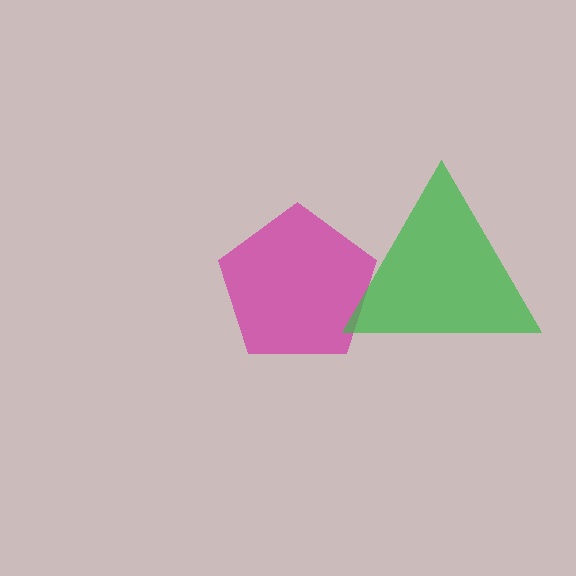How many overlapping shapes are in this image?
There are 2 overlapping shapes in the image.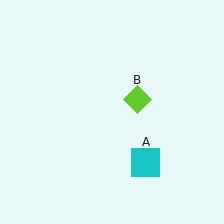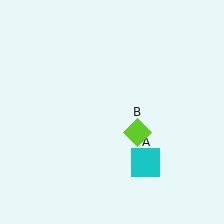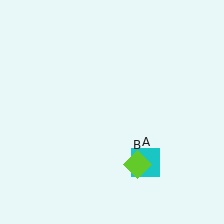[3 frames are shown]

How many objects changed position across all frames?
1 object changed position: lime diamond (object B).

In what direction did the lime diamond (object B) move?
The lime diamond (object B) moved down.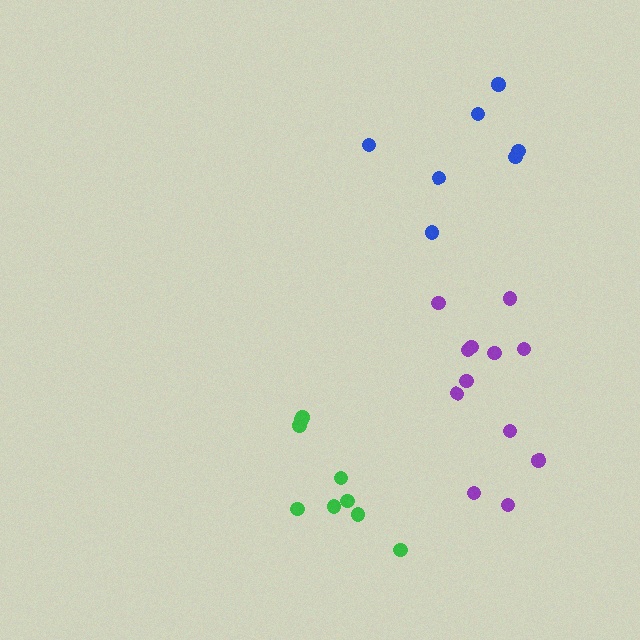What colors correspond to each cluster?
The clusters are colored: green, purple, blue.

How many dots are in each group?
Group 1: 9 dots, Group 2: 12 dots, Group 3: 7 dots (28 total).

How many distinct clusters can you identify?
There are 3 distinct clusters.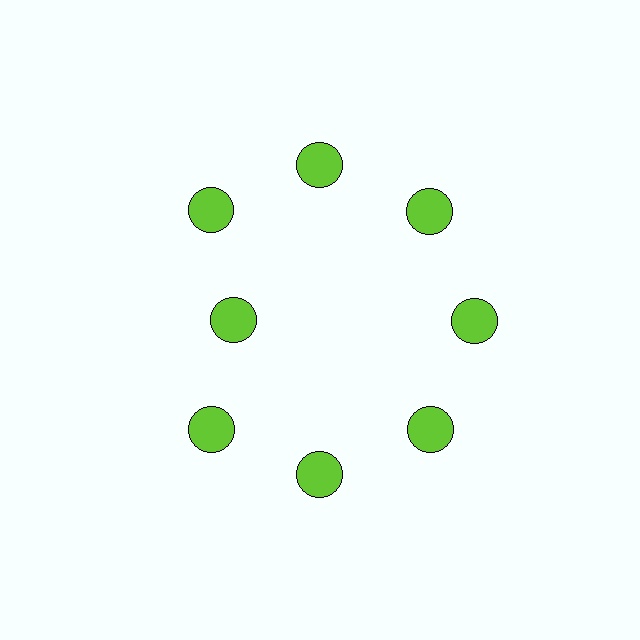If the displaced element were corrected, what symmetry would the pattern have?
It would have 8-fold rotational symmetry — the pattern would map onto itself every 45 degrees.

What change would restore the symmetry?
The symmetry would be restored by moving it outward, back onto the ring so that all 8 circles sit at equal angles and equal distance from the center.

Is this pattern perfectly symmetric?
No. The 8 lime circles are arranged in a ring, but one element near the 9 o'clock position is pulled inward toward the center, breaking the 8-fold rotational symmetry.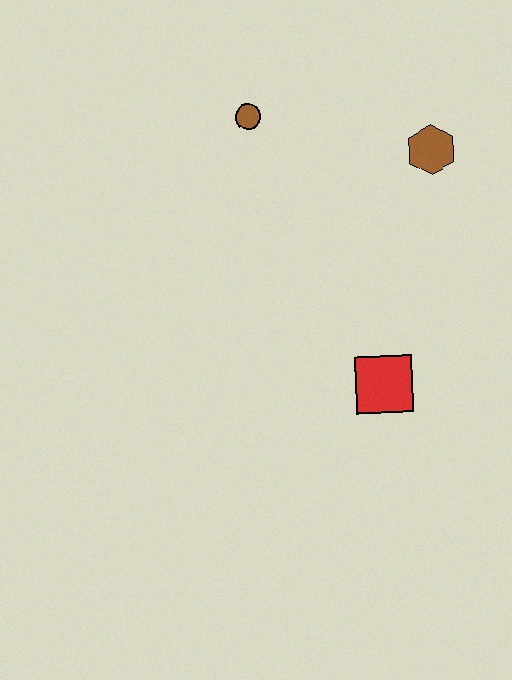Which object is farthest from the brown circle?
The red square is farthest from the brown circle.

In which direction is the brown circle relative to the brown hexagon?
The brown circle is to the left of the brown hexagon.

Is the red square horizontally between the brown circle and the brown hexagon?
Yes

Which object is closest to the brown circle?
The brown hexagon is closest to the brown circle.